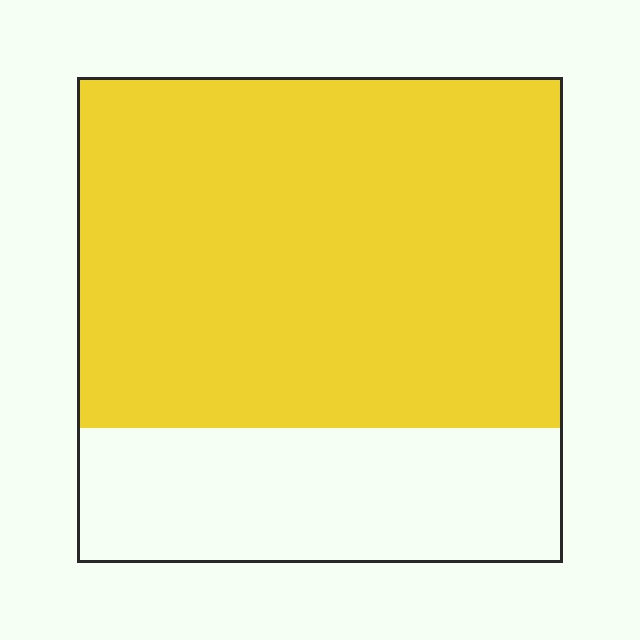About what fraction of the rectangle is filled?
About three quarters (3/4).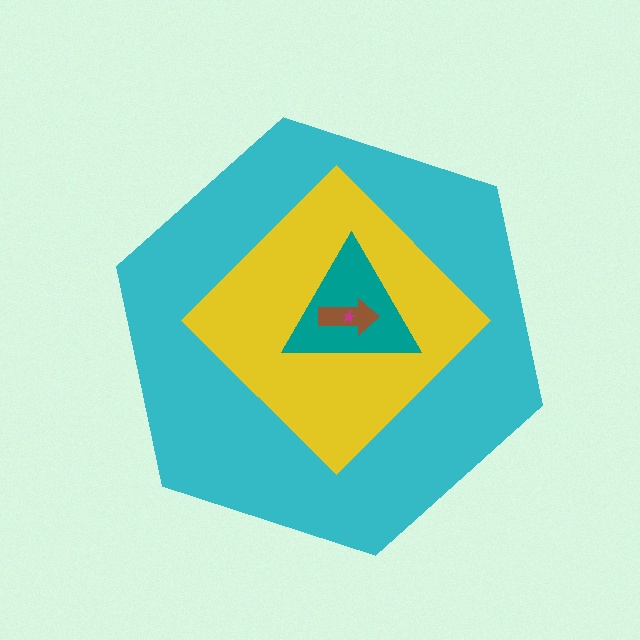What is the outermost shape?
The cyan hexagon.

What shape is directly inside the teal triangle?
The brown arrow.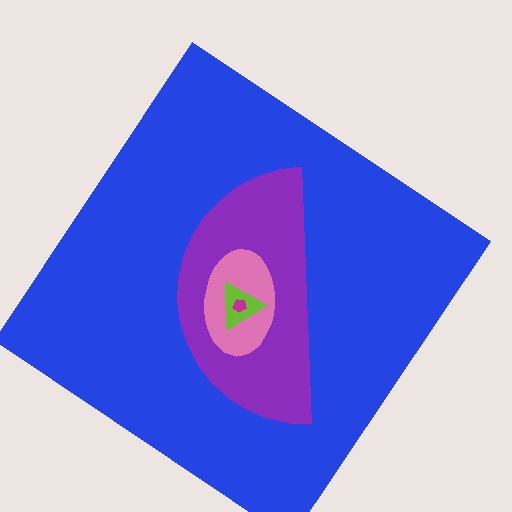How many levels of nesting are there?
5.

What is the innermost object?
The magenta pentagon.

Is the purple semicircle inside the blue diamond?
Yes.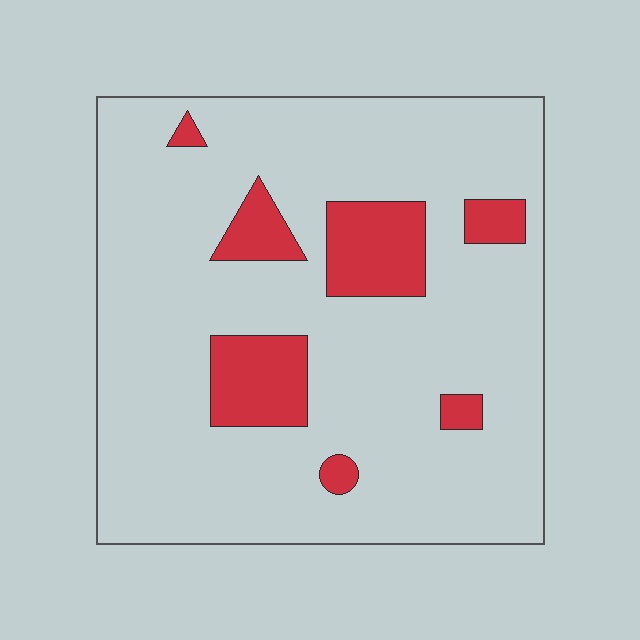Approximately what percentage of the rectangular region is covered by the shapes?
Approximately 15%.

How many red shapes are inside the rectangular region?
7.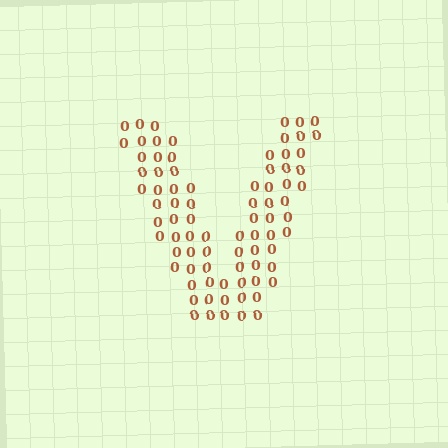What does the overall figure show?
The overall figure shows the letter V.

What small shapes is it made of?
It is made of small digit 0's.